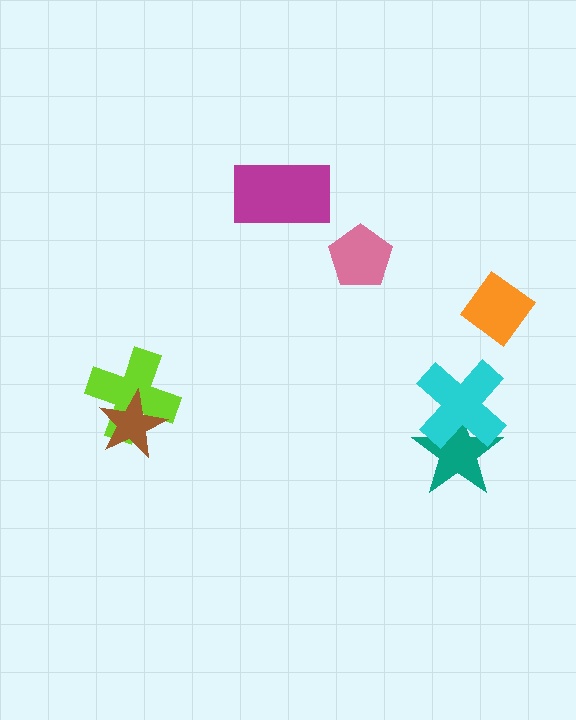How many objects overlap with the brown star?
1 object overlaps with the brown star.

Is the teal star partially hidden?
Yes, it is partially covered by another shape.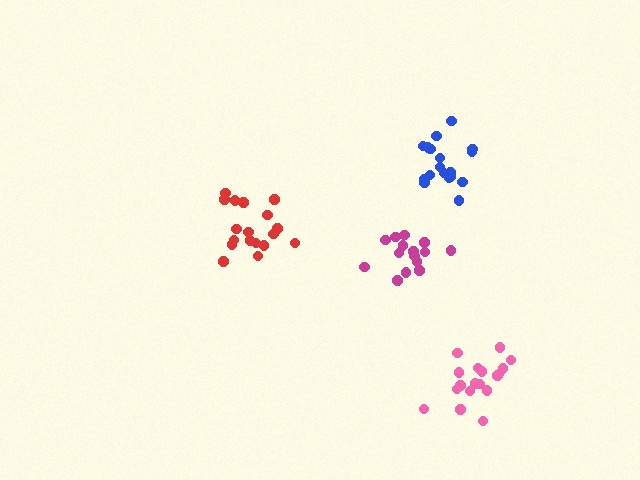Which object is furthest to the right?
The pink cluster is rightmost.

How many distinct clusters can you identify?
There are 4 distinct clusters.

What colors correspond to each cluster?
The clusters are colored: blue, pink, magenta, red.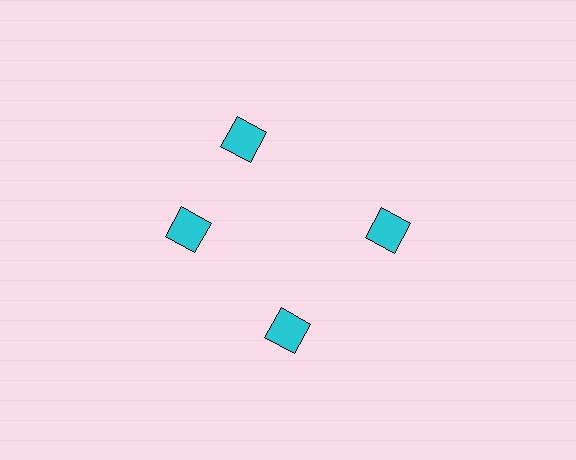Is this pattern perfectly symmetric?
No. The 4 cyan squares are arranged in a ring, but one element near the 12 o'clock position is rotated out of alignment along the ring, breaking the 4-fold rotational symmetry.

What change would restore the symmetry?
The symmetry would be restored by rotating it back into even spacing with its neighbors so that all 4 squares sit at equal angles and equal distance from the center.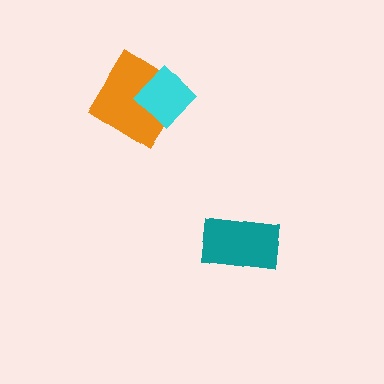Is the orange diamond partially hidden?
Yes, it is partially covered by another shape.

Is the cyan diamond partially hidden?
No, no other shape covers it.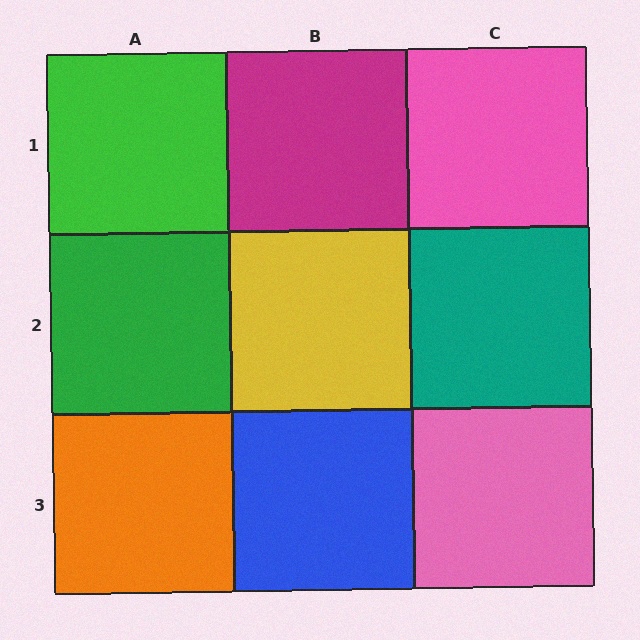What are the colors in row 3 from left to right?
Orange, blue, pink.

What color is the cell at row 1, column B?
Magenta.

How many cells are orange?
1 cell is orange.